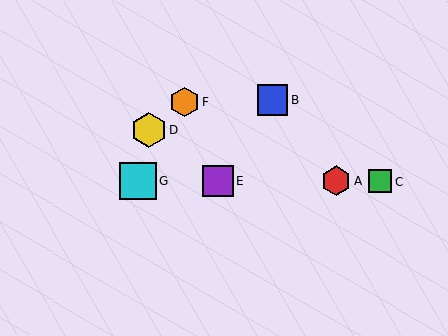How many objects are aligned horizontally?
4 objects (A, C, E, G) are aligned horizontally.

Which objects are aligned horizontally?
Objects A, C, E, G are aligned horizontally.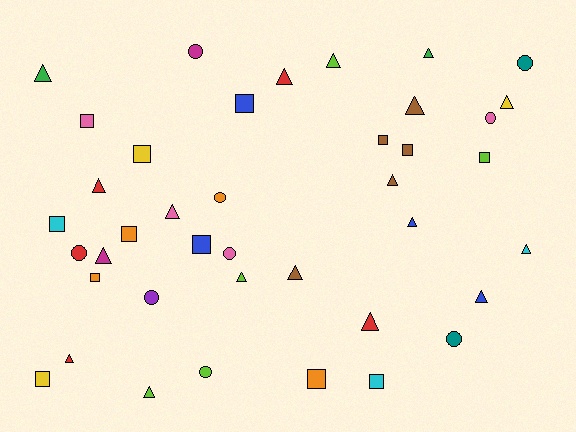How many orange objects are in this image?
There are 4 orange objects.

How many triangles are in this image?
There are 18 triangles.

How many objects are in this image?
There are 40 objects.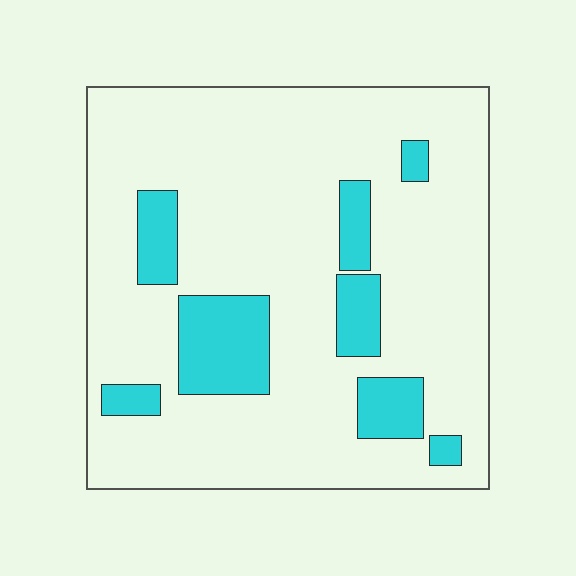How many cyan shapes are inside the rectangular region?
8.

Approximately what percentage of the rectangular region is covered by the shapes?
Approximately 15%.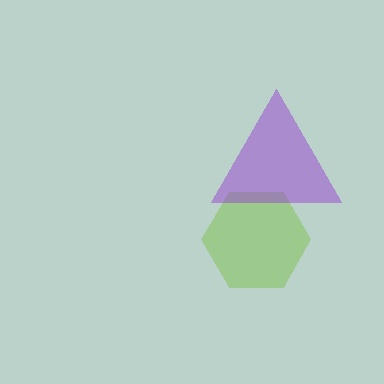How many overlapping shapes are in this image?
There are 2 overlapping shapes in the image.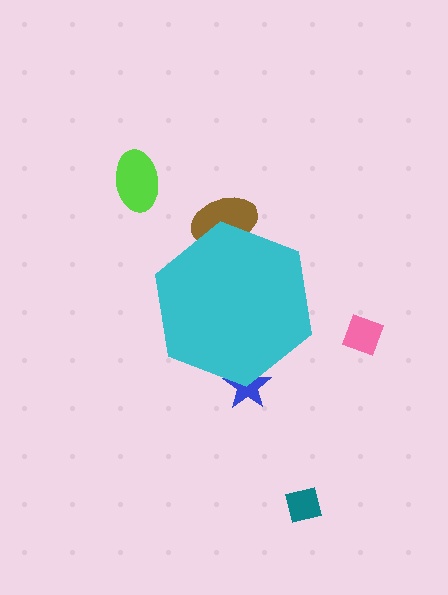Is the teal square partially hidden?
No, the teal square is fully visible.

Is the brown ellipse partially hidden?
Yes, the brown ellipse is partially hidden behind the cyan hexagon.